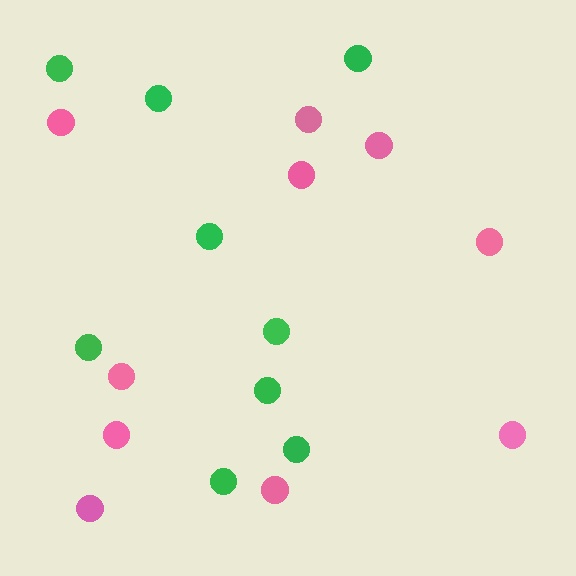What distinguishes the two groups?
There are 2 groups: one group of pink circles (10) and one group of green circles (9).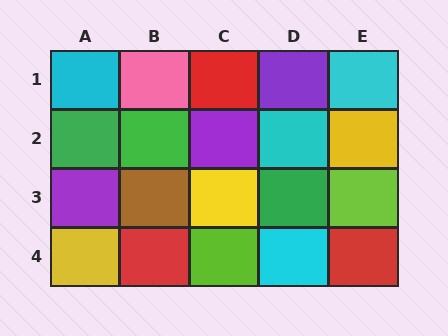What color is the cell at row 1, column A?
Cyan.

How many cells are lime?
2 cells are lime.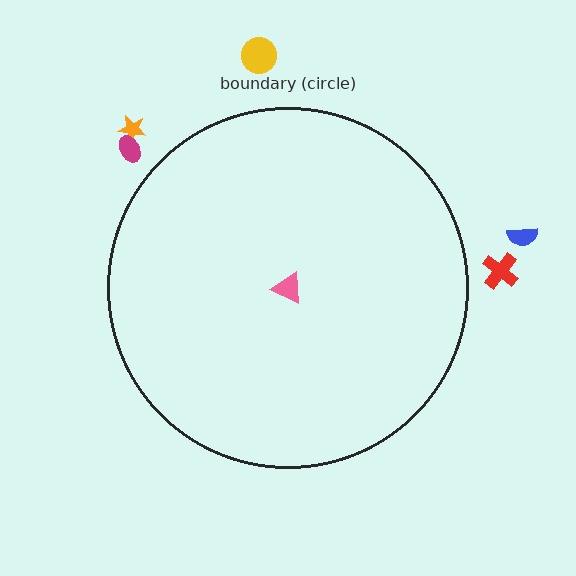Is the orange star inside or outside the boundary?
Outside.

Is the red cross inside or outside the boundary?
Outside.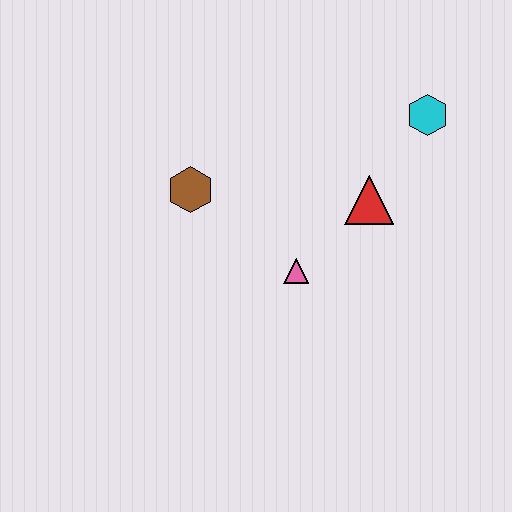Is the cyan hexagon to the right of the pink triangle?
Yes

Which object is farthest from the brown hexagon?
The cyan hexagon is farthest from the brown hexagon.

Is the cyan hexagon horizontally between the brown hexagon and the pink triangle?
No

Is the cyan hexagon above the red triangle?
Yes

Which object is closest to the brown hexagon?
The pink triangle is closest to the brown hexagon.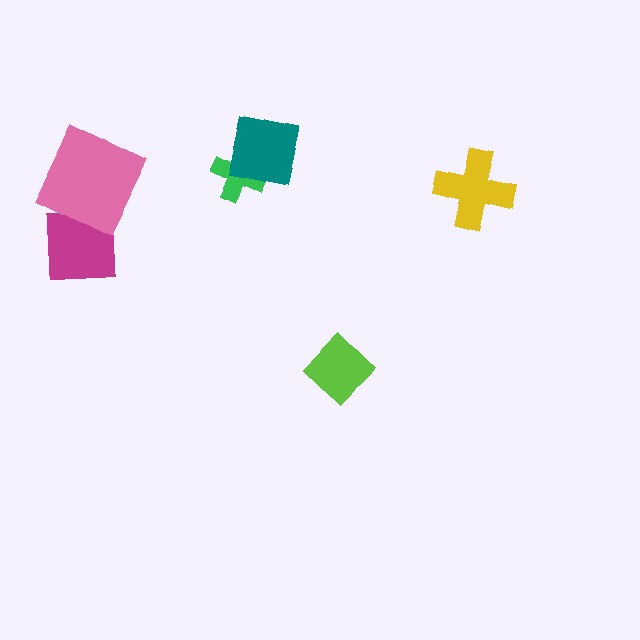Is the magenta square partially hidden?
Yes, it is partially covered by another shape.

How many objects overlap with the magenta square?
1 object overlaps with the magenta square.